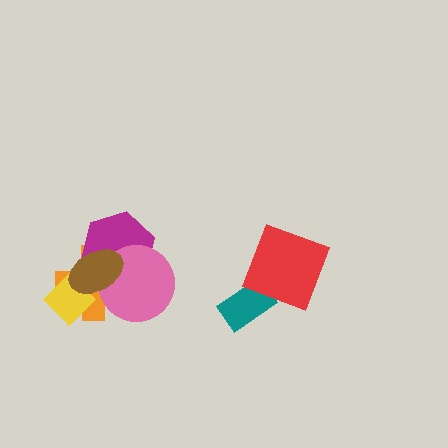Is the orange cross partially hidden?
Yes, it is partially covered by another shape.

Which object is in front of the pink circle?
The brown ellipse is in front of the pink circle.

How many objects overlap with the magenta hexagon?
3 objects overlap with the magenta hexagon.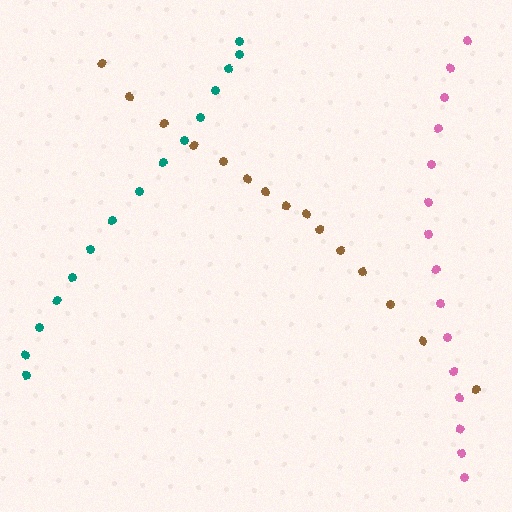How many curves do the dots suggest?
There are 3 distinct paths.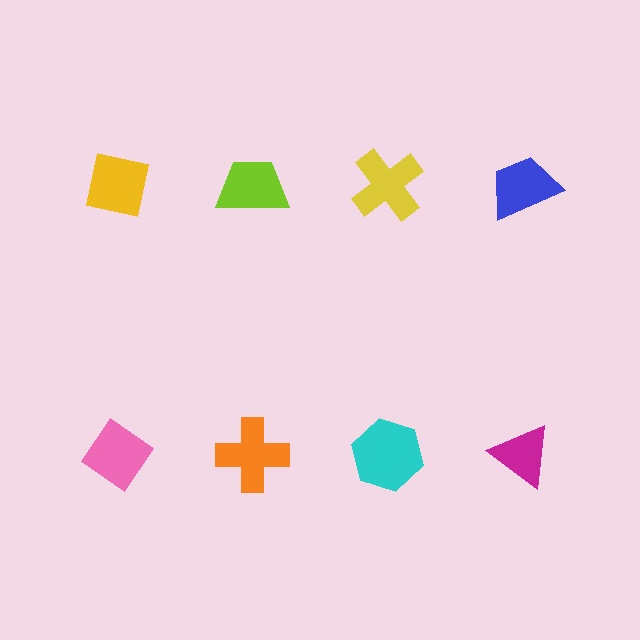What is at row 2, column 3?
A cyan hexagon.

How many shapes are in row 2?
4 shapes.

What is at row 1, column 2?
A lime trapezoid.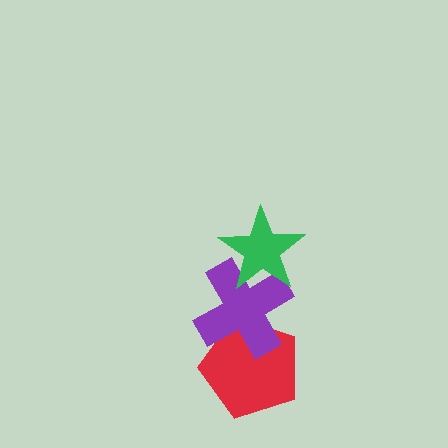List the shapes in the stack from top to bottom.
From top to bottom: the green star, the purple cross, the red pentagon.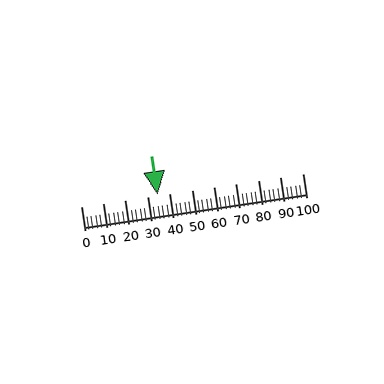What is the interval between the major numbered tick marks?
The major tick marks are spaced 10 units apart.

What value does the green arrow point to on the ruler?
The green arrow points to approximately 35.